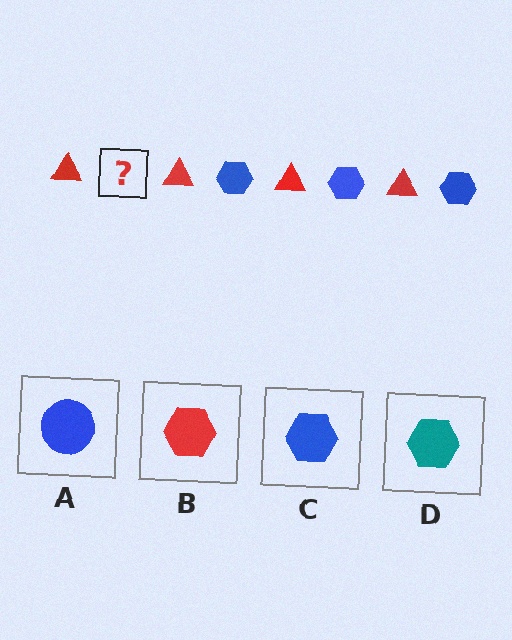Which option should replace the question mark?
Option C.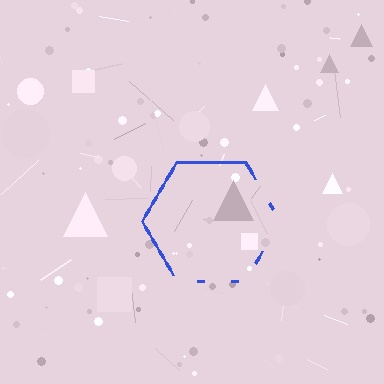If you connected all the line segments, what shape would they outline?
They would outline a hexagon.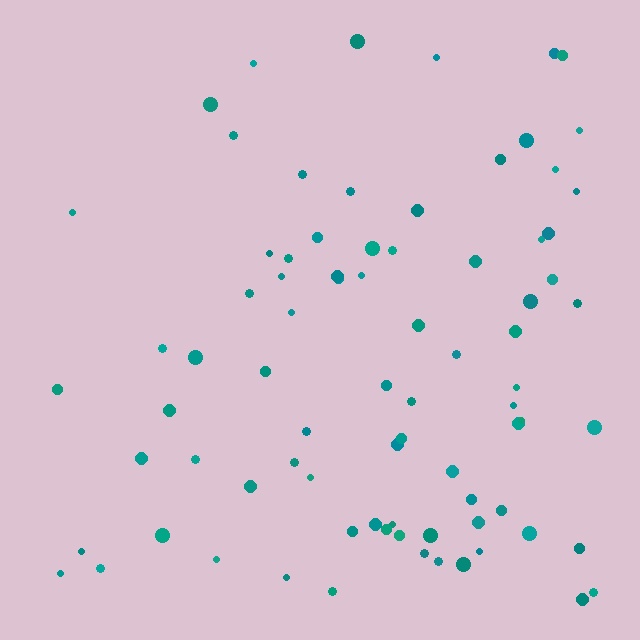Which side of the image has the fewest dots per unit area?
The left.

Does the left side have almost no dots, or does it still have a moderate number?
Still a moderate number, just noticeably fewer than the right.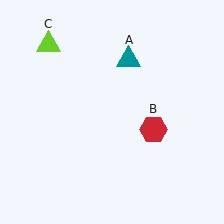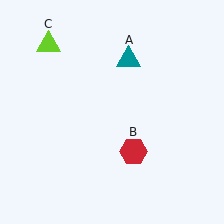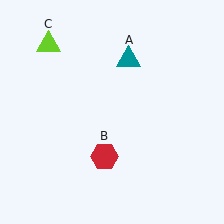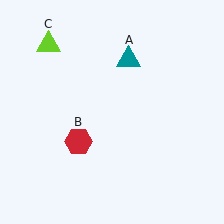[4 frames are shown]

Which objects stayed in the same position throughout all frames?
Teal triangle (object A) and lime triangle (object C) remained stationary.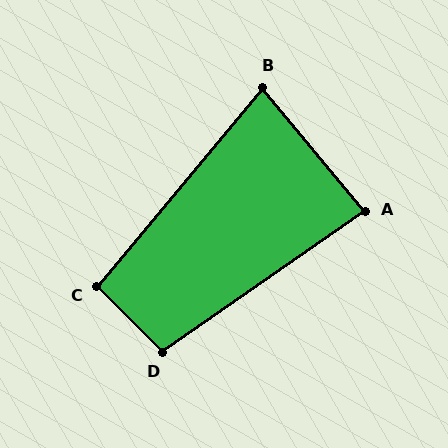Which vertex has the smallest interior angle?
B, at approximately 79 degrees.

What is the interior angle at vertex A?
Approximately 85 degrees (acute).